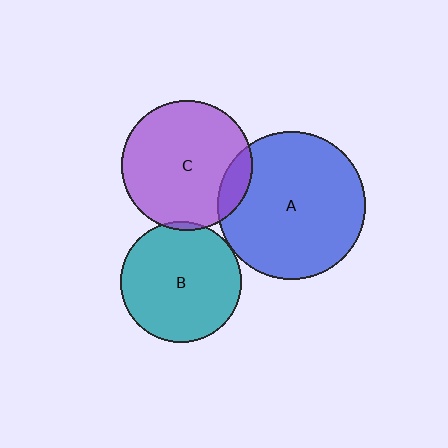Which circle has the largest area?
Circle A (blue).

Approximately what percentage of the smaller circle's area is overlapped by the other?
Approximately 10%.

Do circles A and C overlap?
Yes.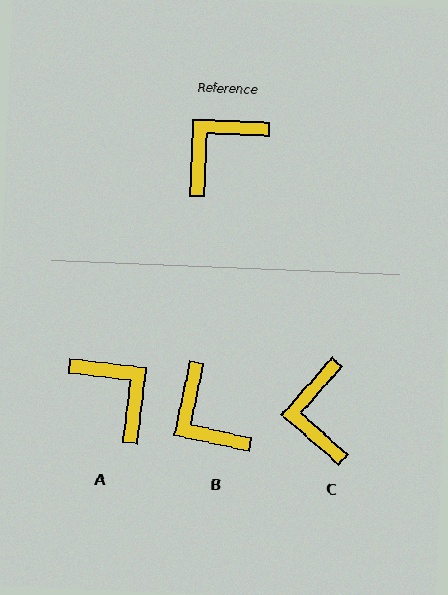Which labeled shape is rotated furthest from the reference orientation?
A, about 94 degrees away.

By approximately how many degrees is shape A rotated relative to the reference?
Approximately 94 degrees clockwise.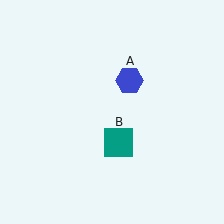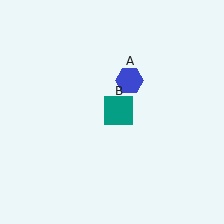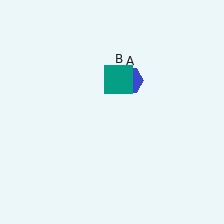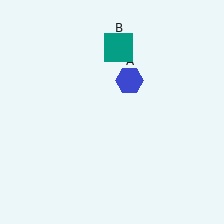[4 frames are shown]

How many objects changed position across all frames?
1 object changed position: teal square (object B).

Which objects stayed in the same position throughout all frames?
Blue hexagon (object A) remained stationary.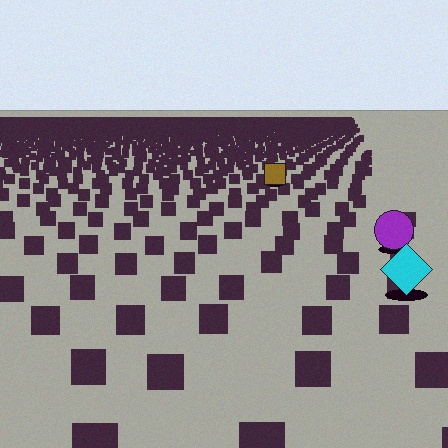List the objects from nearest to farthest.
From nearest to farthest: the cyan diamond, the purple circle, the brown square.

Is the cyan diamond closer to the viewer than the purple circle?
Yes. The cyan diamond is closer — you can tell from the texture gradient: the ground texture is coarser near it.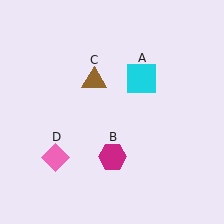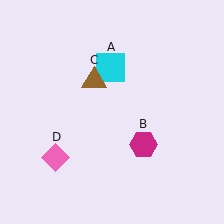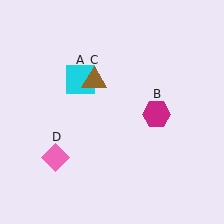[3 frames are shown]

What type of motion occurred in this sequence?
The cyan square (object A), magenta hexagon (object B) rotated counterclockwise around the center of the scene.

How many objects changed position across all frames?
2 objects changed position: cyan square (object A), magenta hexagon (object B).